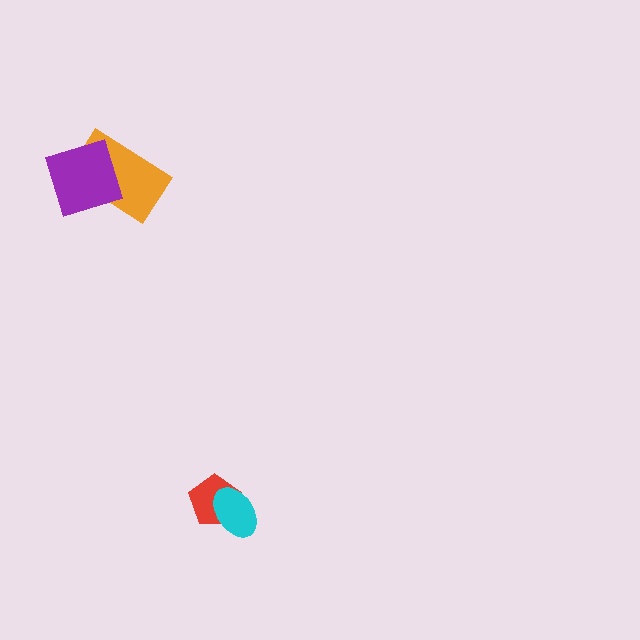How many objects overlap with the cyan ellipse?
1 object overlaps with the cyan ellipse.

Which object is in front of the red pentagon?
The cyan ellipse is in front of the red pentagon.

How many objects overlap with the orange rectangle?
1 object overlaps with the orange rectangle.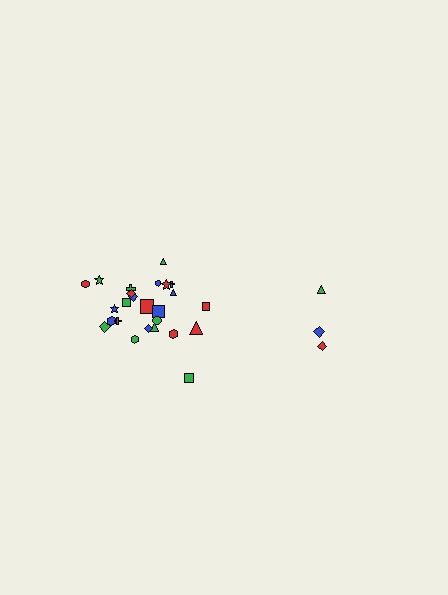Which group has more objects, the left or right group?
The left group.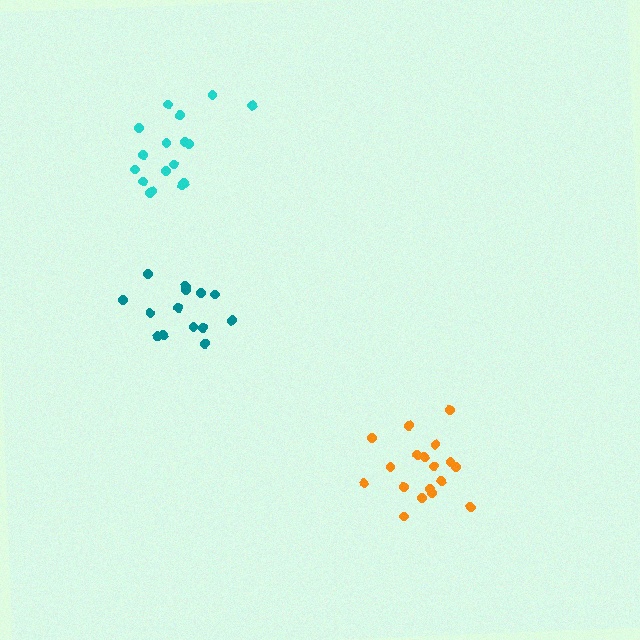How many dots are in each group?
Group 1: 18 dots, Group 2: 18 dots, Group 3: 14 dots (50 total).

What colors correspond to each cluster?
The clusters are colored: cyan, orange, teal.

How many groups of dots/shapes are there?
There are 3 groups.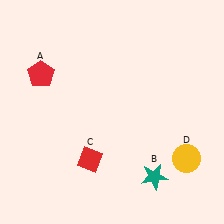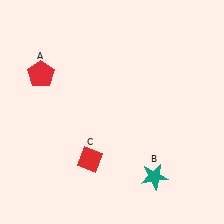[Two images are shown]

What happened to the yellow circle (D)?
The yellow circle (D) was removed in Image 2. It was in the bottom-right area of Image 1.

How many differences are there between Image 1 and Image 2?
There is 1 difference between the two images.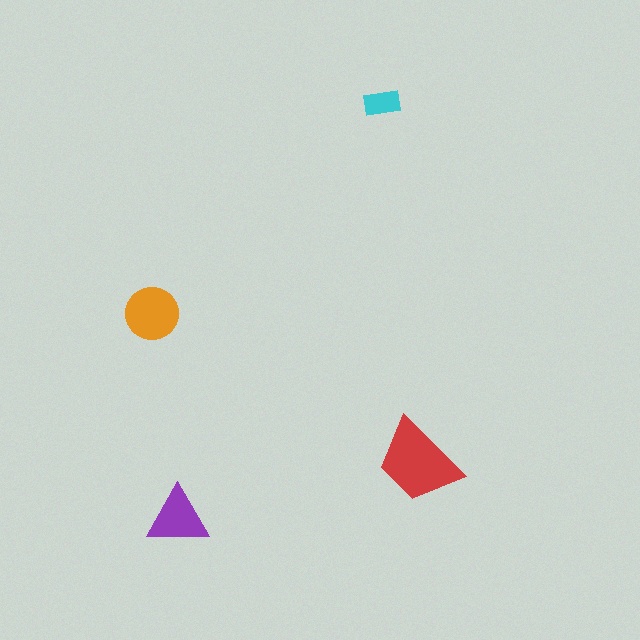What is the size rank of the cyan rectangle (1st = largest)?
4th.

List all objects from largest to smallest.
The red trapezoid, the orange circle, the purple triangle, the cyan rectangle.